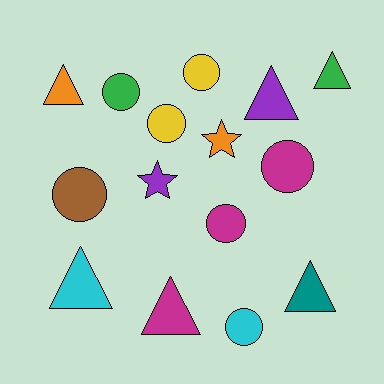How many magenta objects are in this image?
There are 3 magenta objects.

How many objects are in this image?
There are 15 objects.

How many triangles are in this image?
There are 6 triangles.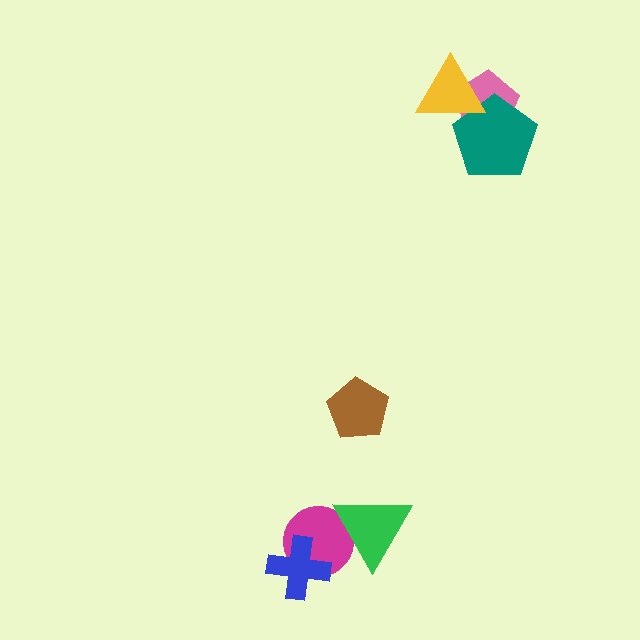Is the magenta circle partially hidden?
Yes, it is partially covered by another shape.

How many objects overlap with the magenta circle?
2 objects overlap with the magenta circle.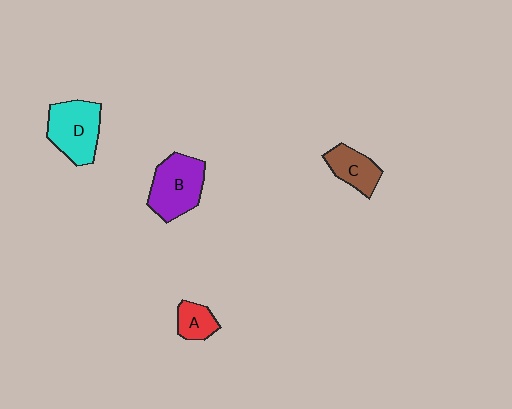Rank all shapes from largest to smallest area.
From largest to smallest: B (purple), D (cyan), C (brown), A (red).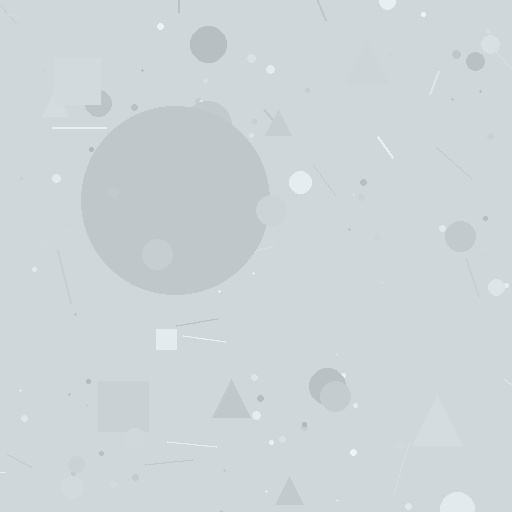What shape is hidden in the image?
A circle is hidden in the image.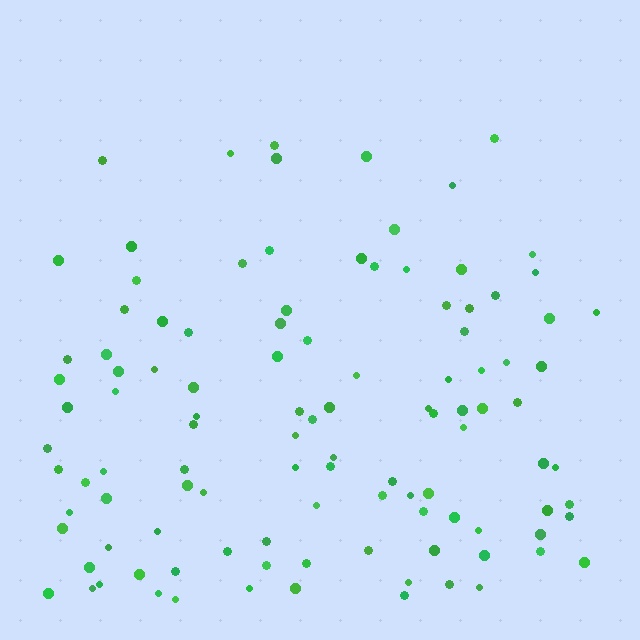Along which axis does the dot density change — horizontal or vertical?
Vertical.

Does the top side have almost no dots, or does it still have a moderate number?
Still a moderate number, just noticeably fewer than the bottom.